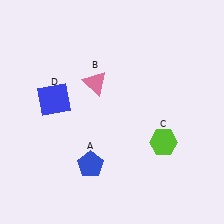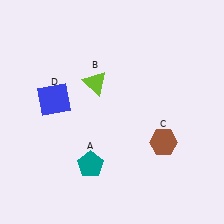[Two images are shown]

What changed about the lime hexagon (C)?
In Image 1, C is lime. In Image 2, it changed to brown.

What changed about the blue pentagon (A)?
In Image 1, A is blue. In Image 2, it changed to teal.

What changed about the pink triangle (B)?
In Image 1, B is pink. In Image 2, it changed to lime.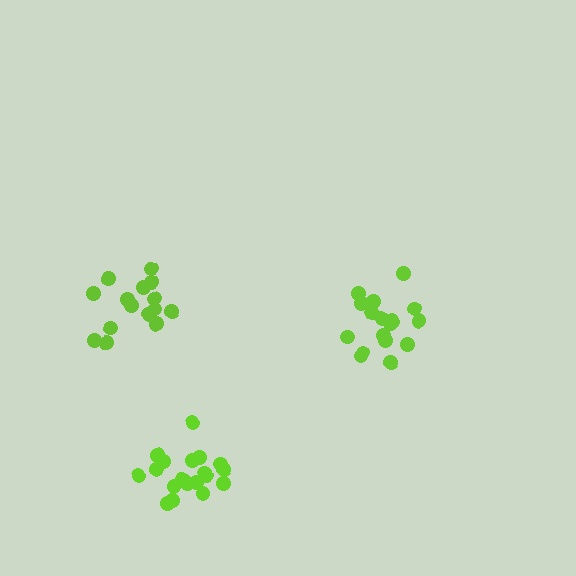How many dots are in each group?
Group 1: 19 dots, Group 2: 18 dots, Group 3: 15 dots (52 total).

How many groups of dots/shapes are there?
There are 3 groups.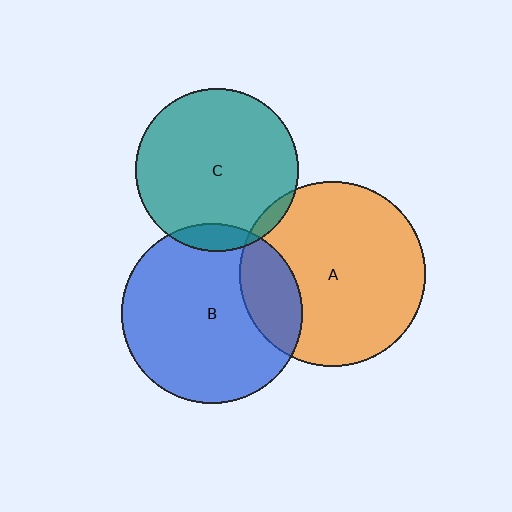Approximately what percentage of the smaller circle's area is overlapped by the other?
Approximately 5%.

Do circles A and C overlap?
Yes.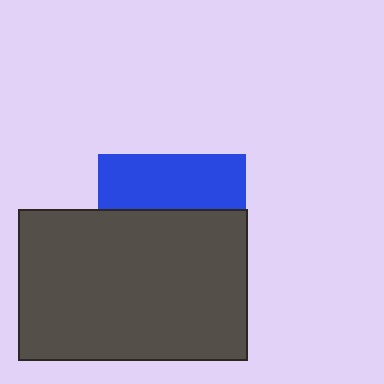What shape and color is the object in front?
The object in front is a dark gray rectangle.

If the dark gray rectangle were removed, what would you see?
You would see the complete blue square.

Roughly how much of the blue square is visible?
A small part of it is visible (roughly 38%).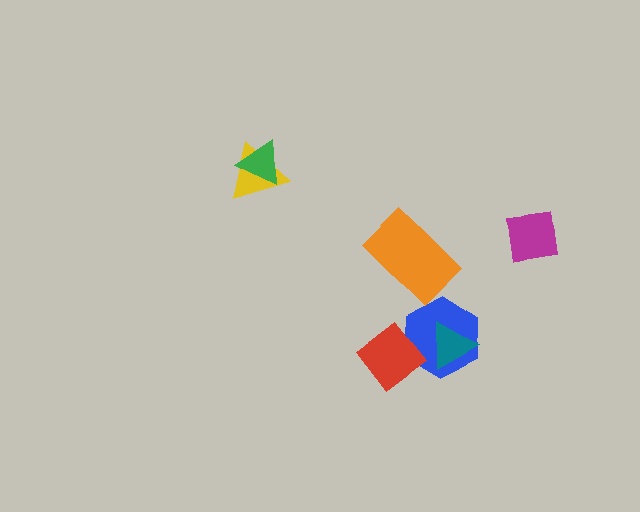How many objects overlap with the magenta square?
0 objects overlap with the magenta square.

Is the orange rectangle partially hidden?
No, no other shape covers it.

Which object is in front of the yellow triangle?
The green triangle is in front of the yellow triangle.